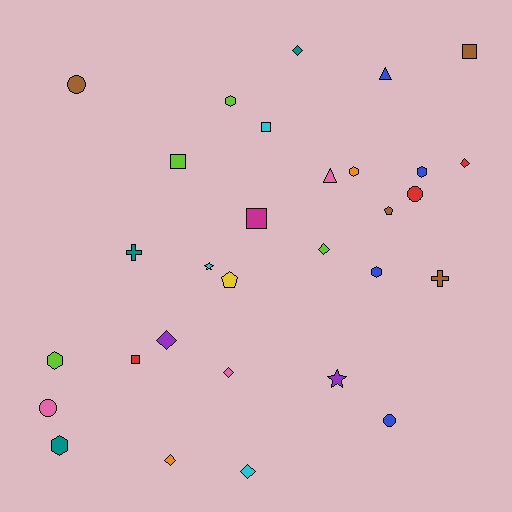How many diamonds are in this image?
There are 7 diamonds.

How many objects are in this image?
There are 30 objects.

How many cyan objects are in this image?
There are 3 cyan objects.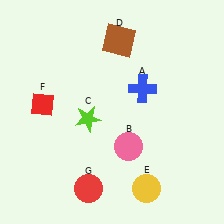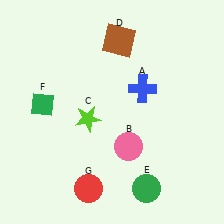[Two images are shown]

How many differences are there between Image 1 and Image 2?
There are 2 differences between the two images.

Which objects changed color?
E changed from yellow to green. F changed from red to green.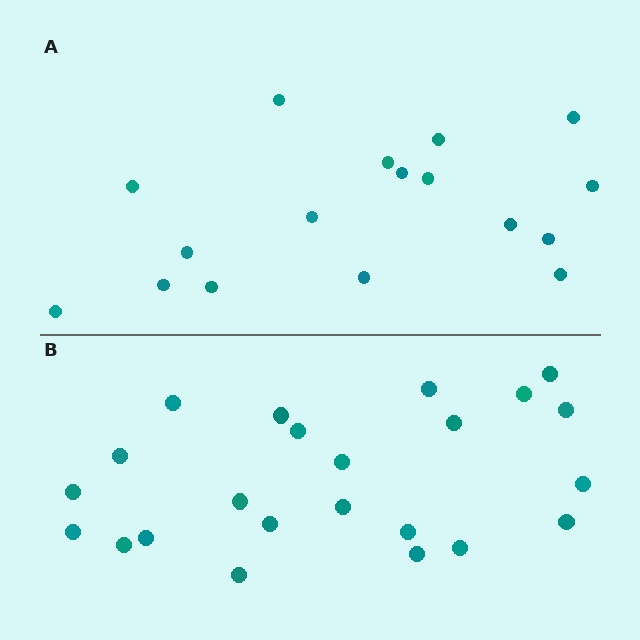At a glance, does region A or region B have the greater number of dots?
Region B (the bottom region) has more dots.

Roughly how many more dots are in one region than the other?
Region B has about 6 more dots than region A.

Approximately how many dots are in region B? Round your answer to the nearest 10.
About 20 dots. (The exact count is 23, which rounds to 20.)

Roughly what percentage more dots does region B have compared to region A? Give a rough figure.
About 35% more.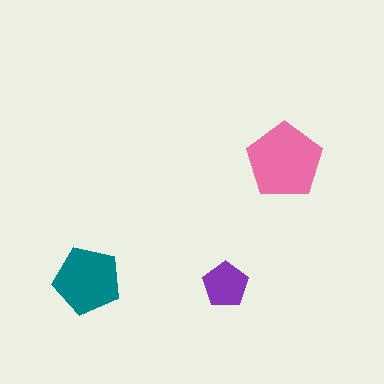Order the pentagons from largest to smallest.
the pink one, the teal one, the purple one.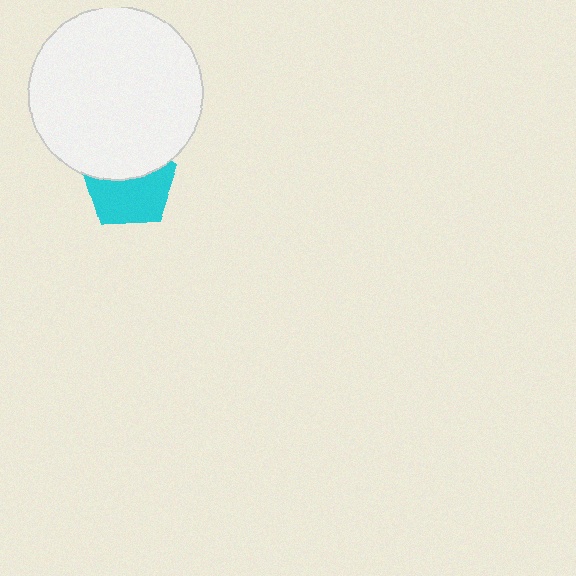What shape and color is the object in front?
The object in front is a white circle.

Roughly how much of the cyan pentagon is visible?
About half of it is visible (roughly 59%).